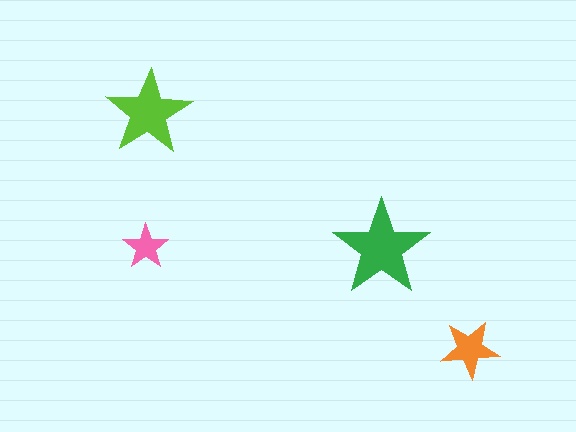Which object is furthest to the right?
The orange star is rightmost.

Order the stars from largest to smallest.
the green one, the lime one, the orange one, the pink one.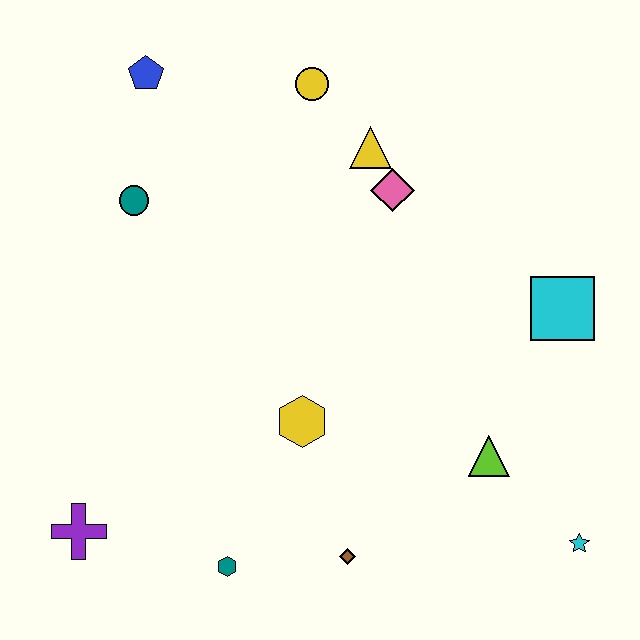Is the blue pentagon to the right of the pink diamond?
No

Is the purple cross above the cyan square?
No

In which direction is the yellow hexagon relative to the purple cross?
The yellow hexagon is to the right of the purple cross.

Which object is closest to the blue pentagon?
The teal circle is closest to the blue pentagon.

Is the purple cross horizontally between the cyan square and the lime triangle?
No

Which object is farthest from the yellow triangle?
The purple cross is farthest from the yellow triangle.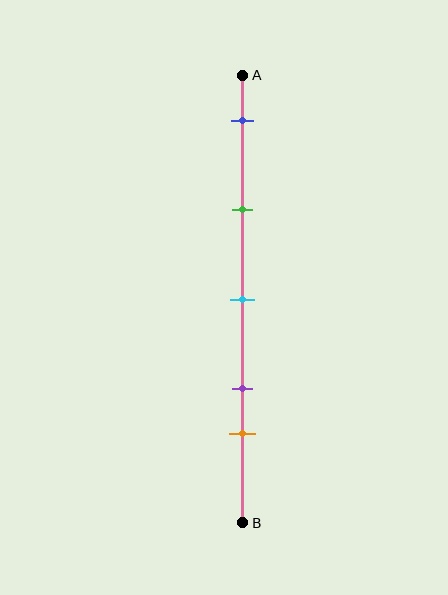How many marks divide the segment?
There are 5 marks dividing the segment.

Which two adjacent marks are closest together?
The purple and orange marks are the closest adjacent pair.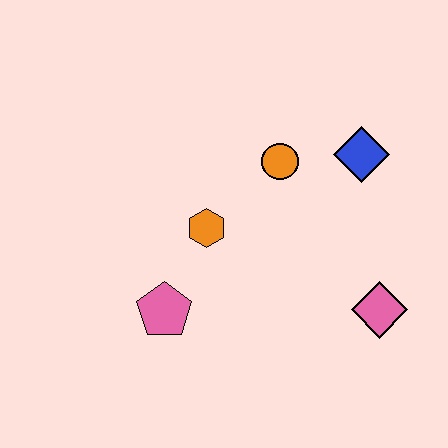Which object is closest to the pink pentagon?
The orange hexagon is closest to the pink pentagon.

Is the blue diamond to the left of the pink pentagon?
No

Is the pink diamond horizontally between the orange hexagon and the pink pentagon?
No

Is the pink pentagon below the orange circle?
Yes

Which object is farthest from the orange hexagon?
The pink diamond is farthest from the orange hexagon.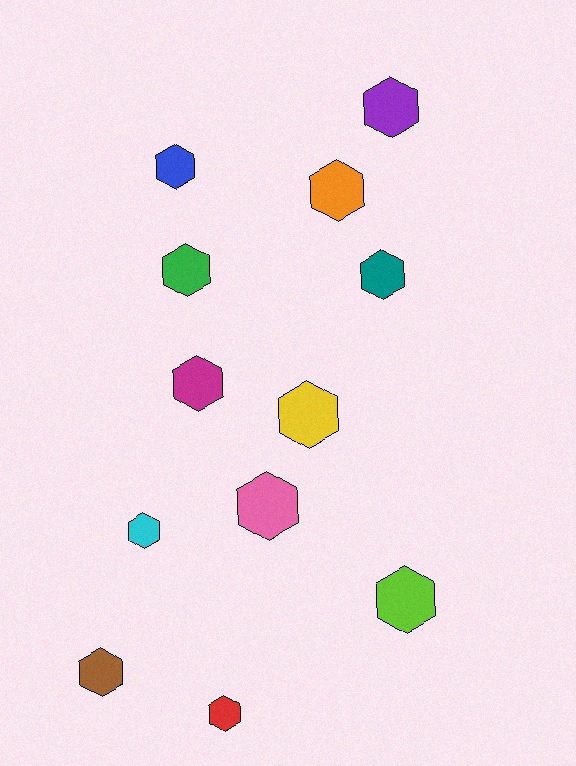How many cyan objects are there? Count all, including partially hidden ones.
There is 1 cyan object.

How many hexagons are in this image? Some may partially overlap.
There are 12 hexagons.